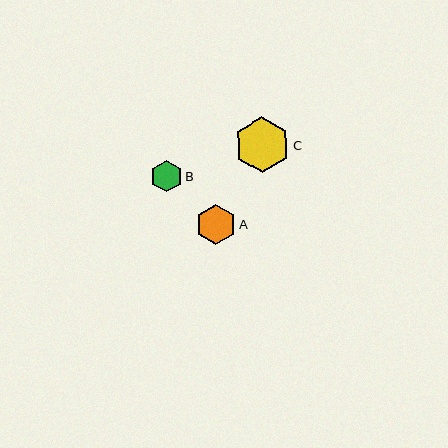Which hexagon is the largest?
Hexagon C is the largest with a size of approximately 56 pixels.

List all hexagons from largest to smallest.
From largest to smallest: C, A, B.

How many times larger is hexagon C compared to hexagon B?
Hexagon C is approximately 1.8 times the size of hexagon B.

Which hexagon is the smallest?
Hexagon B is the smallest with a size of approximately 32 pixels.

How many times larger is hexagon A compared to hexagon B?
Hexagon A is approximately 1.3 times the size of hexagon B.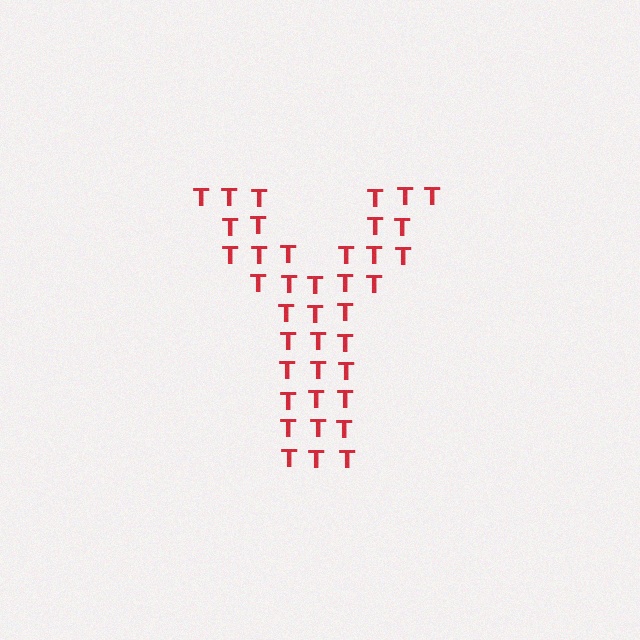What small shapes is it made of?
It is made of small letter T's.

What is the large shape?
The large shape is the letter Y.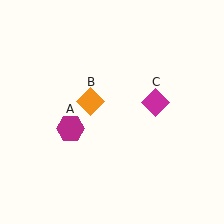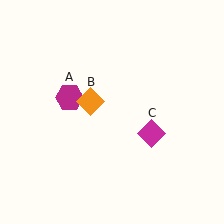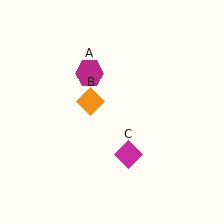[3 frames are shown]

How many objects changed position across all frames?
2 objects changed position: magenta hexagon (object A), magenta diamond (object C).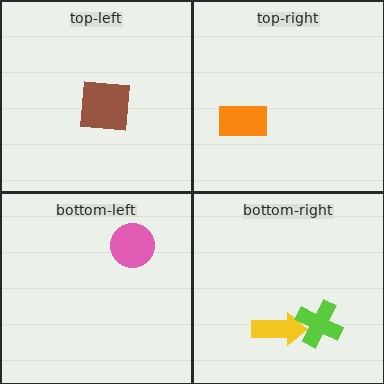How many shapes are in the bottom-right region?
2.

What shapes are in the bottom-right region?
The yellow arrow, the lime cross.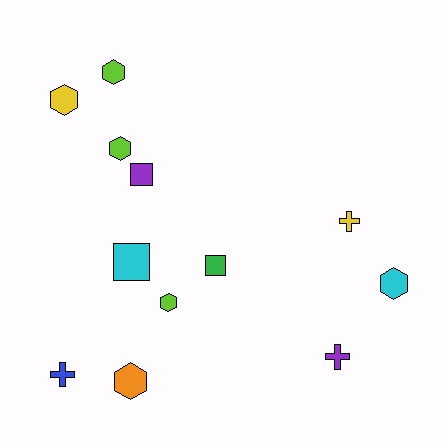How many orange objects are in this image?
There is 1 orange object.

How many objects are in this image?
There are 12 objects.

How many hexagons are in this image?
There are 6 hexagons.